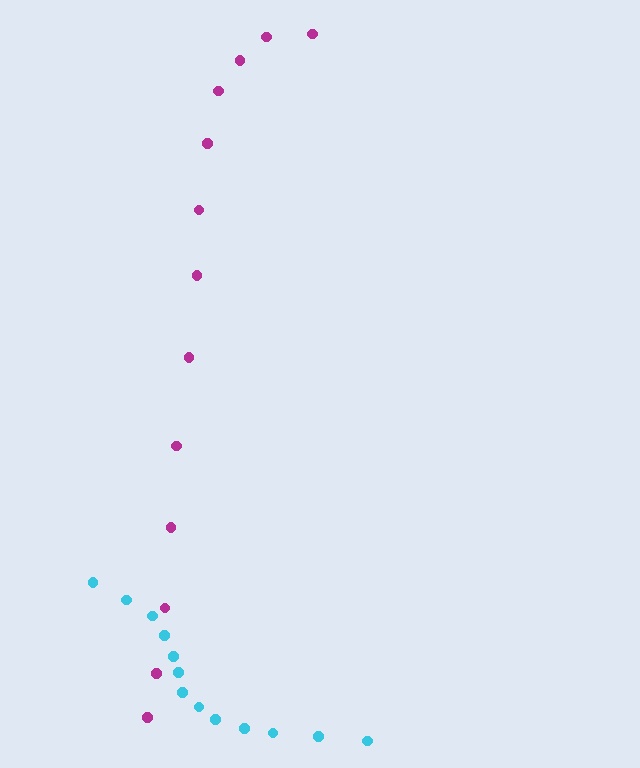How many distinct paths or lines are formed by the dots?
There are 2 distinct paths.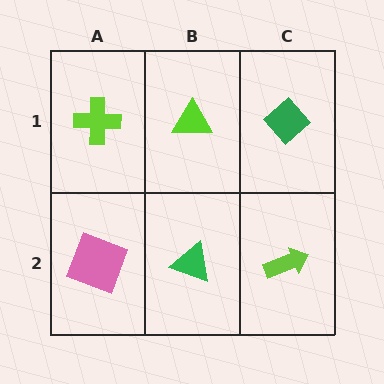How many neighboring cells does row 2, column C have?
2.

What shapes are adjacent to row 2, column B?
A lime triangle (row 1, column B), a pink square (row 2, column A), a lime arrow (row 2, column C).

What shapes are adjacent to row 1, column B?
A green triangle (row 2, column B), a lime cross (row 1, column A), a green diamond (row 1, column C).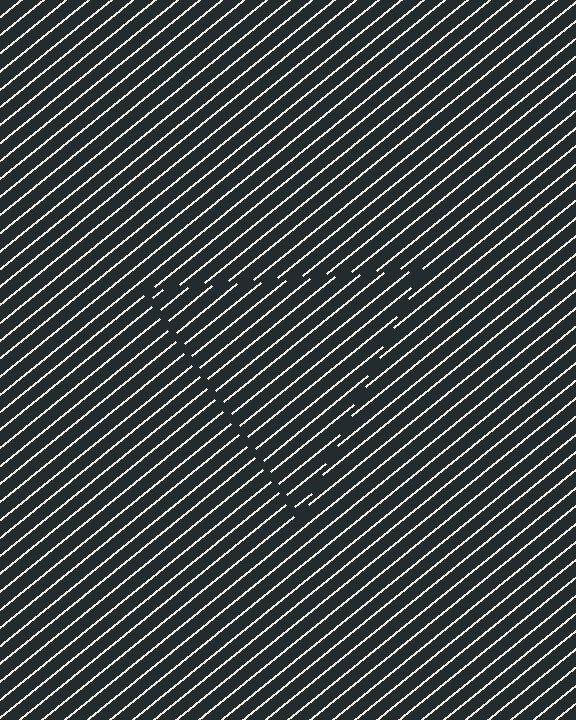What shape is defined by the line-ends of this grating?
An illusory triangle. The interior of the shape contains the same grating, shifted by half a period — the contour is defined by the phase discontinuity where line-ends from the inner and outer gratings abut.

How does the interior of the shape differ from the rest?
The interior of the shape contains the same grating, shifted by half a period — the contour is defined by the phase discontinuity where line-ends from the inner and outer gratings abut.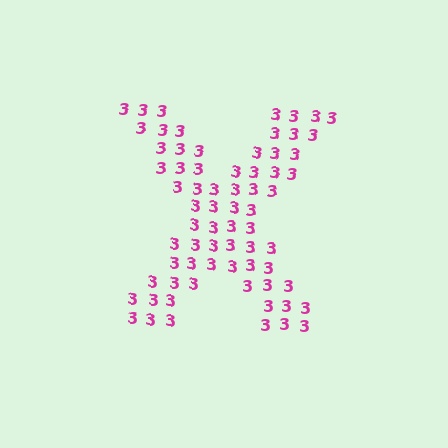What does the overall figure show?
The overall figure shows the letter X.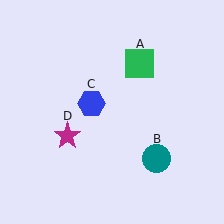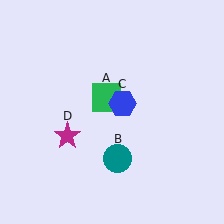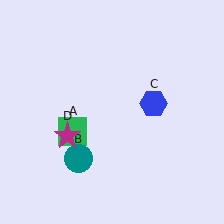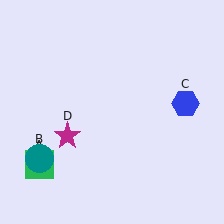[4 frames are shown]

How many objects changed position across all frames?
3 objects changed position: green square (object A), teal circle (object B), blue hexagon (object C).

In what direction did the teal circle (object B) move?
The teal circle (object B) moved left.